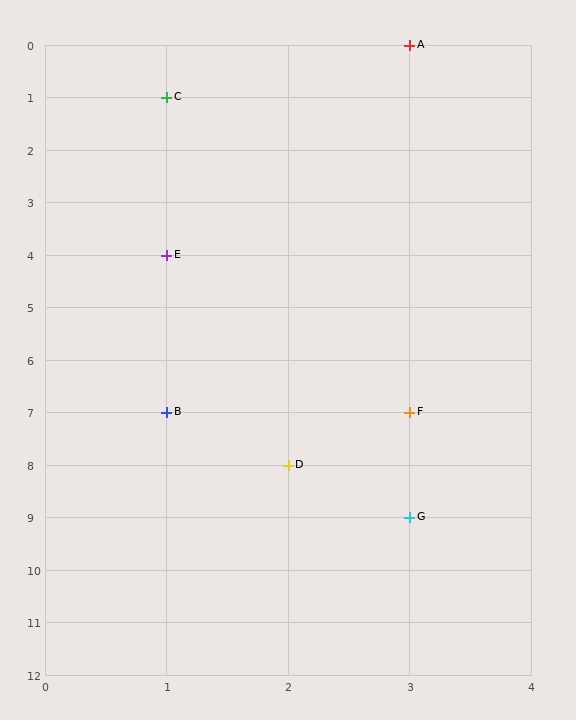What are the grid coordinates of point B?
Point B is at grid coordinates (1, 7).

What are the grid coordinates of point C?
Point C is at grid coordinates (1, 1).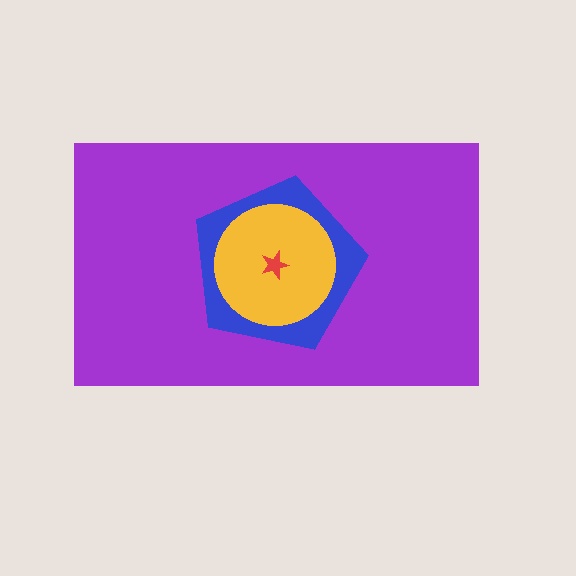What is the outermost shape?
The purple rectangle.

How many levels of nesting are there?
4.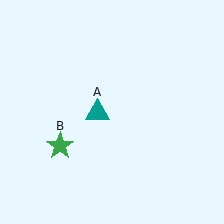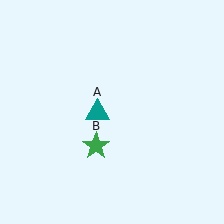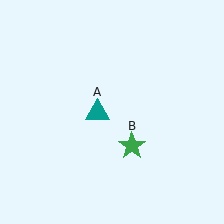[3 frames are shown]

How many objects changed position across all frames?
1 object changed position: green star (object B).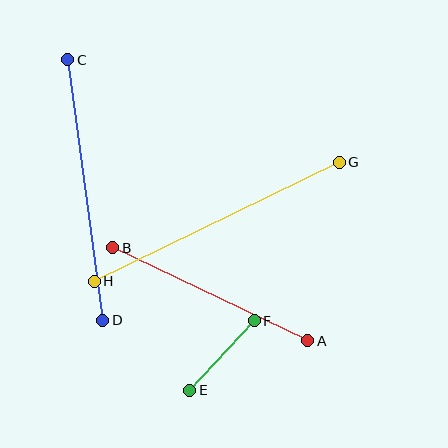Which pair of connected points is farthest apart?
Points G and H are farthest apart.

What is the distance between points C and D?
The distance is approximately 263 pixels.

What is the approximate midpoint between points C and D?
The midpoint is at approximately (85, 190) pixels.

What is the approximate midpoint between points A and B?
The midpoint is at approximately (210, 294) pixels.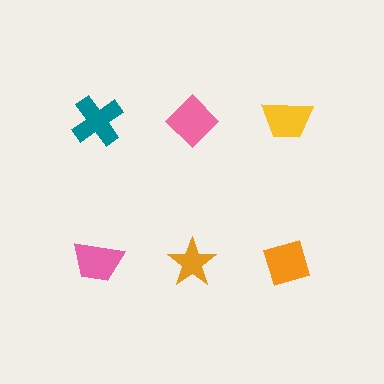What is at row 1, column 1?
A teal cross.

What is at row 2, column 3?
An orange diamond.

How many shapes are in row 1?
3 shapes.